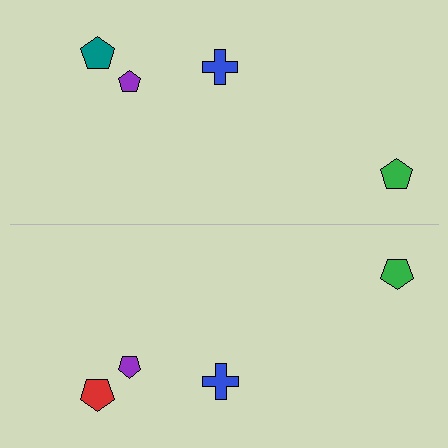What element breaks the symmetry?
The red pentagon on the bottom side breaks the symmetry — its mirror counterpart is teal.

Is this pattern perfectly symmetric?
No, the pattern is not perfectly symmetric. The red pentagon on the bottom side breaks the symmetry — its mirror counterpart is teal.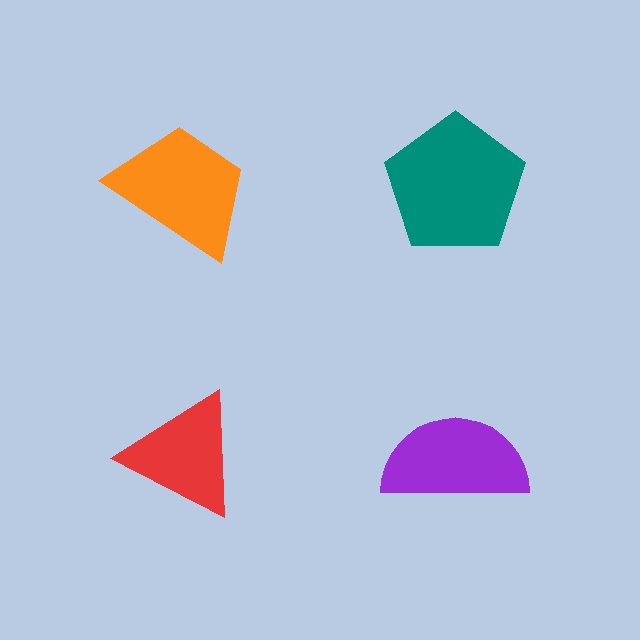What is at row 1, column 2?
A teal pentagon.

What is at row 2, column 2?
A purple semicircle.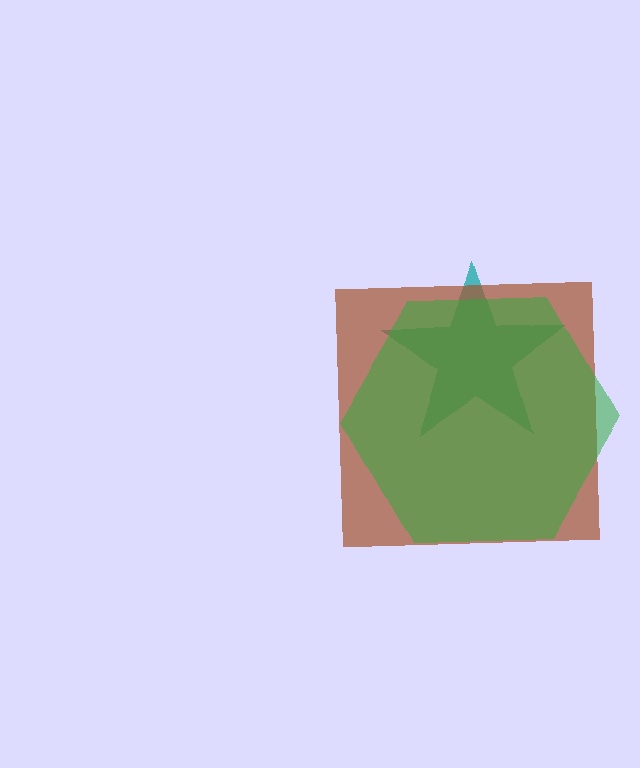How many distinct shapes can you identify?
There are 3 distinct shapes: a teal star, a brown square, a green hexagon.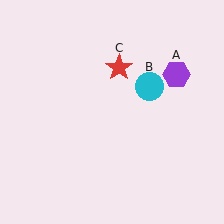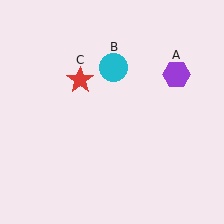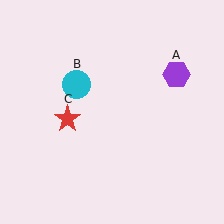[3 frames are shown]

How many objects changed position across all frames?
2 objects changed position: cyan circle (object B), red star (object C).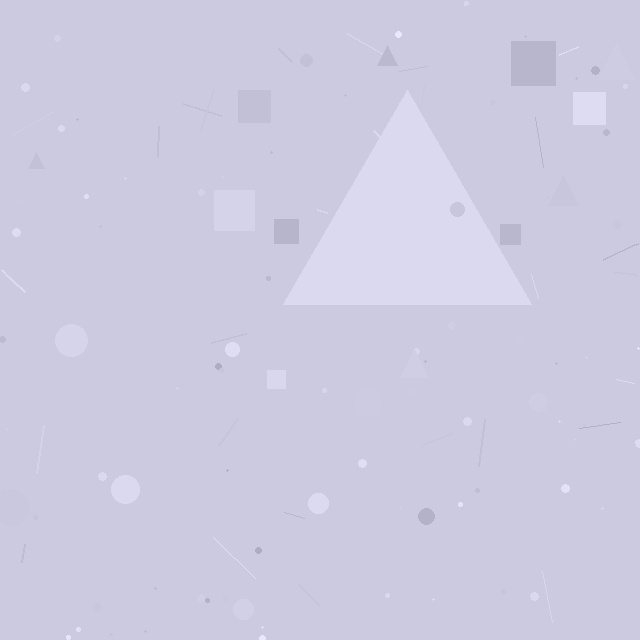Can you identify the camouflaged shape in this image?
The camouflaged shape is a triangle.